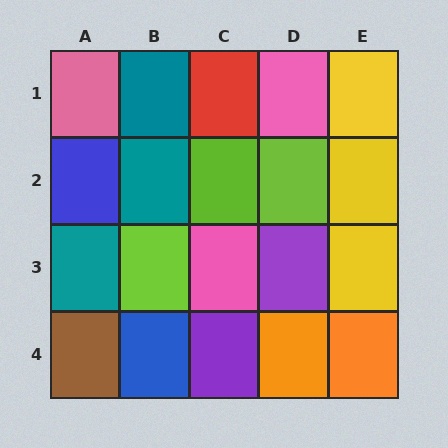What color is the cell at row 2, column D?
Lime.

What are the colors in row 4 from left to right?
Brown, blue, purple, orange, orange.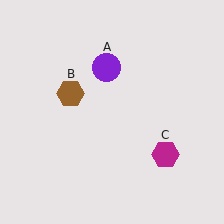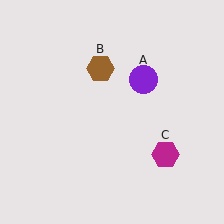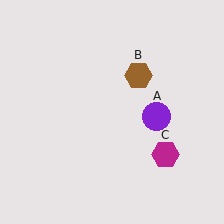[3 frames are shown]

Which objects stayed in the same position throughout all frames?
Magenta hexagon (object C) remained stationary.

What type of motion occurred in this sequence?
The purple circle (object A), brown hexagon (object B) rotated clockwise around the center of the scene.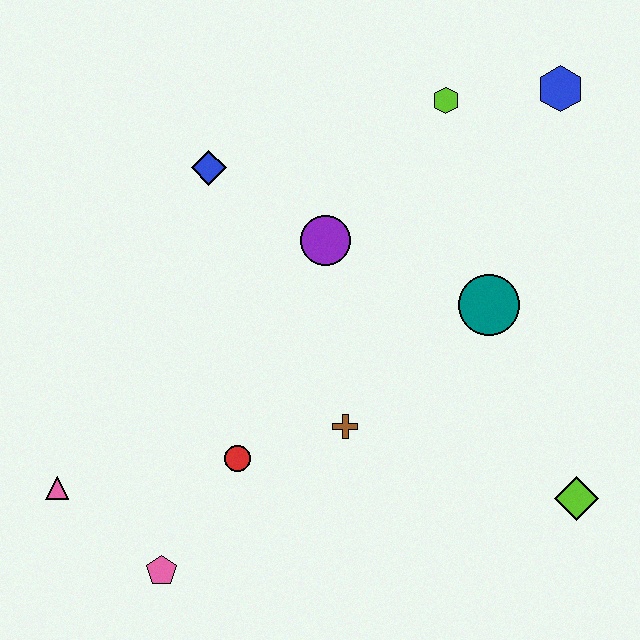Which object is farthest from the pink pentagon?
The blue hexagon is farthest from the pink pentagon.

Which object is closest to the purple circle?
The blue diamond is closest to the purple circle.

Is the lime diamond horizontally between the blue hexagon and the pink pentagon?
No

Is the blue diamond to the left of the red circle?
Yes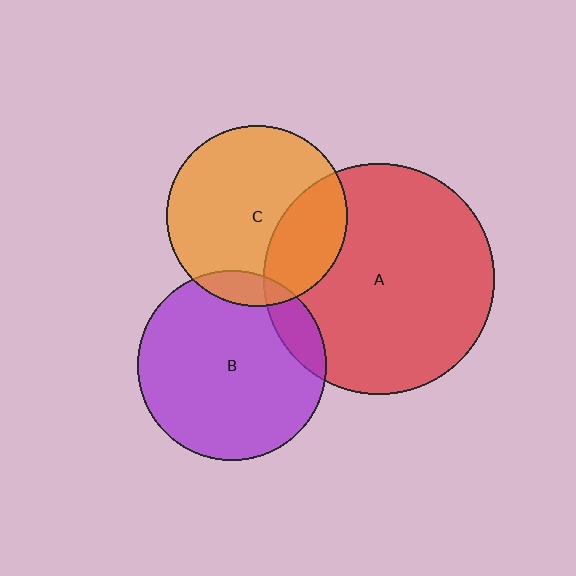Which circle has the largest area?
Circle A (red).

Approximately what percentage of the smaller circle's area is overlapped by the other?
Approximately 10%.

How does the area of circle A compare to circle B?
Approximately 1.5 times.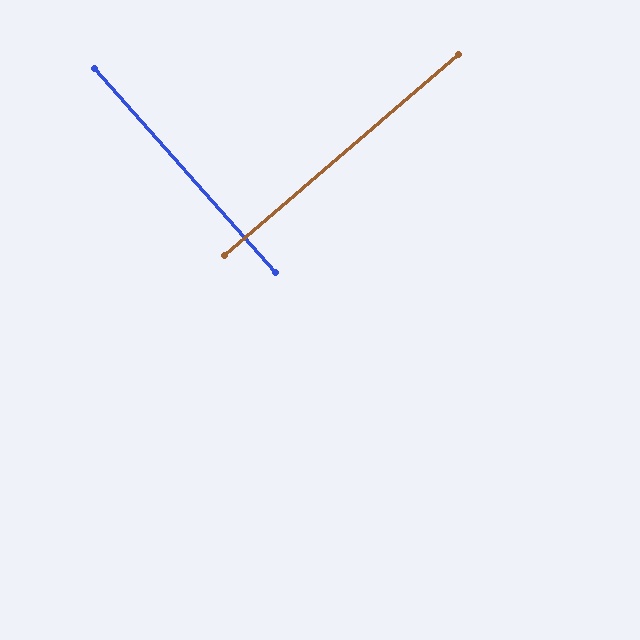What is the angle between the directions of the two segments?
Approximately 89 degrees.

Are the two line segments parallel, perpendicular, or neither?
Perpendicular — they meet at approximately 89°.